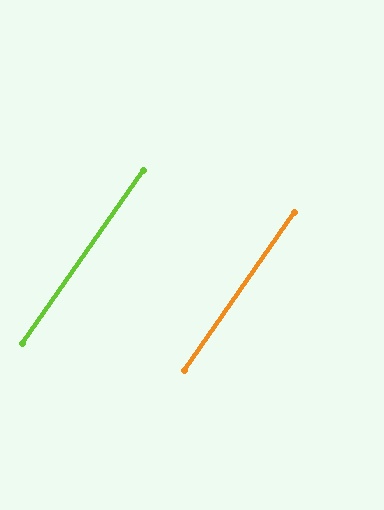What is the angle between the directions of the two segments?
Approximately 0 degrees.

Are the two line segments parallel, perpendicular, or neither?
Parallel — their directions differ by only 0.0°.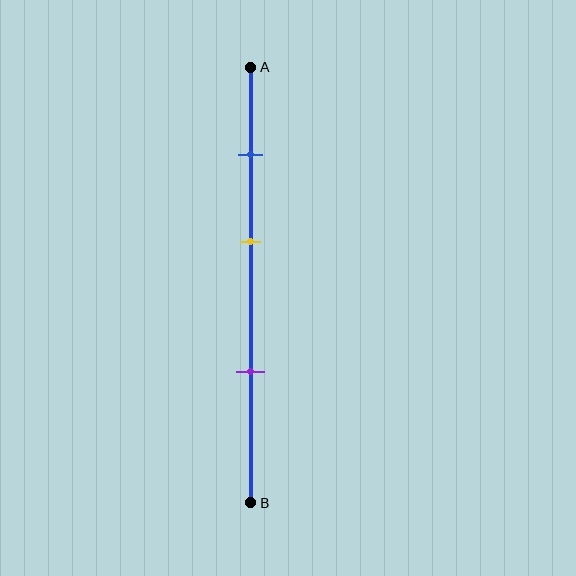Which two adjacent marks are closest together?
The blue and yellow marks are the closest adjacent pair.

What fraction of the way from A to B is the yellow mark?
The yellow mark is approximately 40% (0.4) of the way from A to B.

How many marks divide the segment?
There are 3 marks dividing the segment.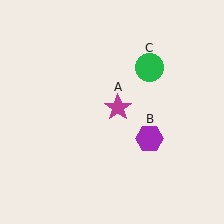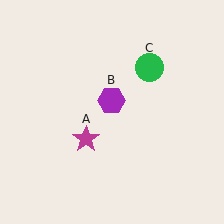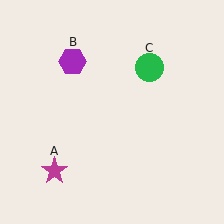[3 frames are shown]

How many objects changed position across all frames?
2 objects changed position: magenta star (object A), purple hexagon (object B).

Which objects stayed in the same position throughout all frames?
Green circle (object C) remained stationary.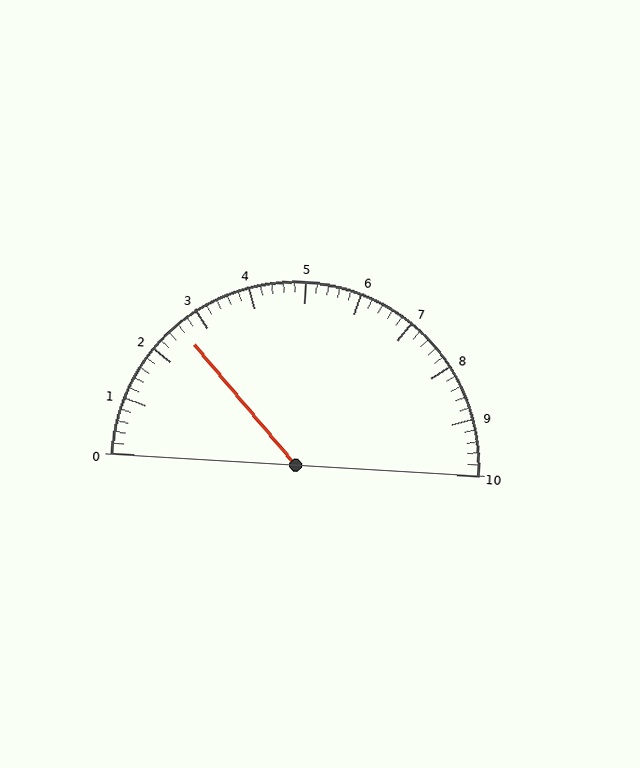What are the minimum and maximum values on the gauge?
The gauge ranges from 0 to 10.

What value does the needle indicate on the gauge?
The needle indicates approximately 2.6.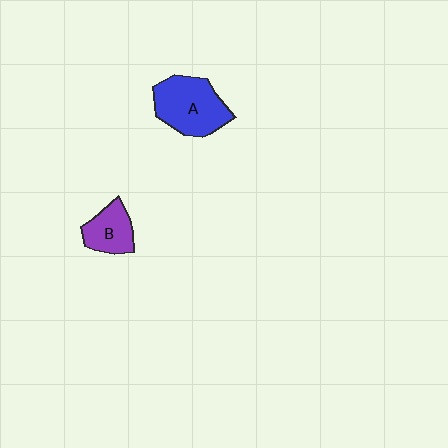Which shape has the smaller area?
Shape B (purple).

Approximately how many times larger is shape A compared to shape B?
Approximately 1.7 times.